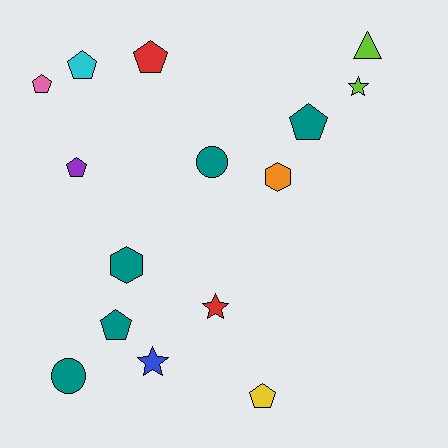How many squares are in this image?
There are no squares.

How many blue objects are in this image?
There is 1 blue object.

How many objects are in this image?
There are 15 objects.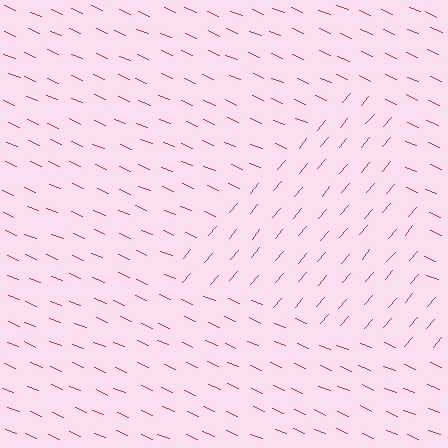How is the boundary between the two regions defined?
The boundary is defined purely by a change in line orientation (approximately 73 degrees difference). All lines are the same color and thickness.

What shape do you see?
I see a triangle.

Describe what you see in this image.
The image is filled with small red line segments. A triangle region in the image has lines oriented differently from the surrounding lines, creating a visible texture boundary.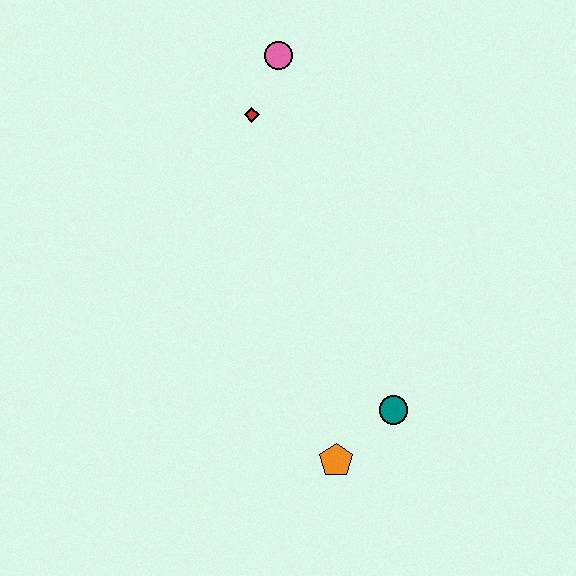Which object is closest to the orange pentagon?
The teal circle is closest to the orange pentagon.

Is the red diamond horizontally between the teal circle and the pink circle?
No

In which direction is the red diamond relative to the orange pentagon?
The red diamond is above the orange pentagon.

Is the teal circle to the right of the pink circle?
Yes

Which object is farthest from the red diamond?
The orange pentagon is farthest from the red diamond.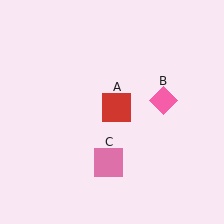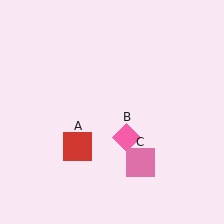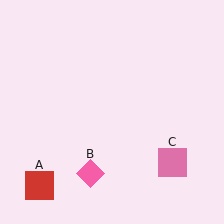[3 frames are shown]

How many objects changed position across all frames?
3 objects changed position: red square (object A), pink diamond (object B), pink square (object C).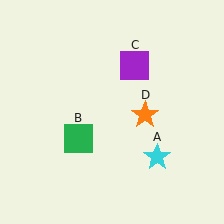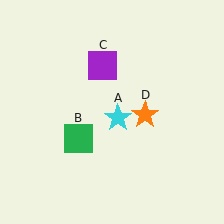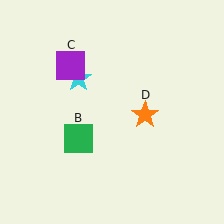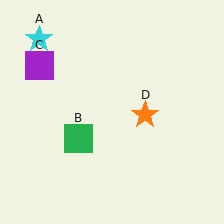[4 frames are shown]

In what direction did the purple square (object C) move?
The purple square (object C) moved left.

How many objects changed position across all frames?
2 objects changed position: cyan star (object A), purple square (object C).